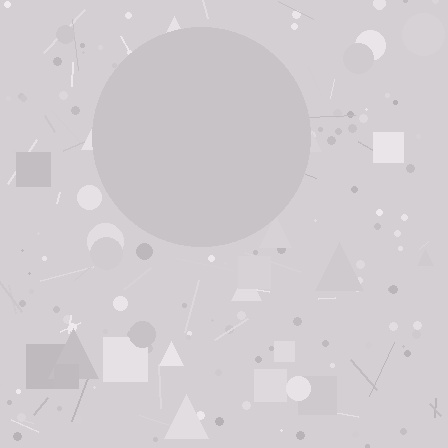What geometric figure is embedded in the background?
A circle is embedded in the background.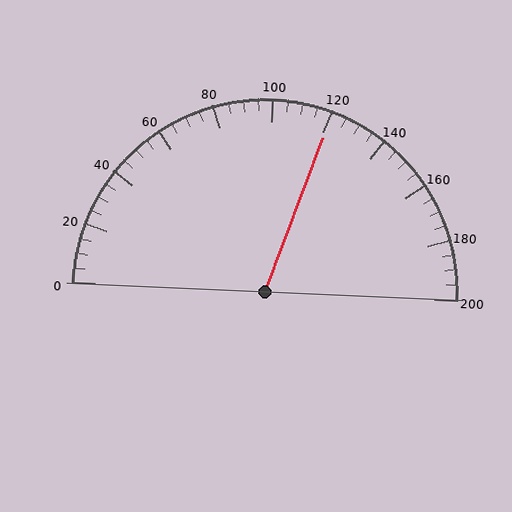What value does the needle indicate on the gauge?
The needle indicates approximately 120.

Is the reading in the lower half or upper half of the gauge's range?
The reading is in the upper half of the range (0 to 200).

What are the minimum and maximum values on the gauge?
The gauge ranges from 0 to 200.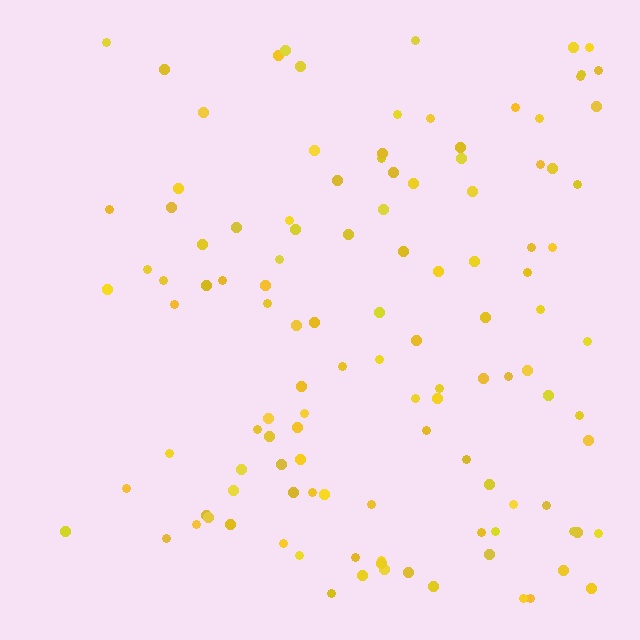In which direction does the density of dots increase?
From left to right, with the right side densest.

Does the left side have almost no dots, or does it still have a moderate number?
Still a moderate number, just noticeably fewer than the right.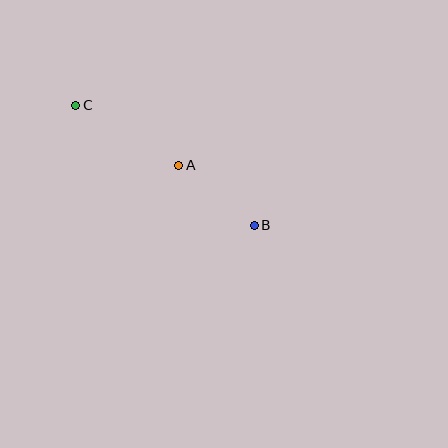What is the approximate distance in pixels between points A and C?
The distance between A and C is approximately 119 pixels.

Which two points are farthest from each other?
Points B and C are farthest from each other.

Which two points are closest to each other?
Points A and B are closest to each other.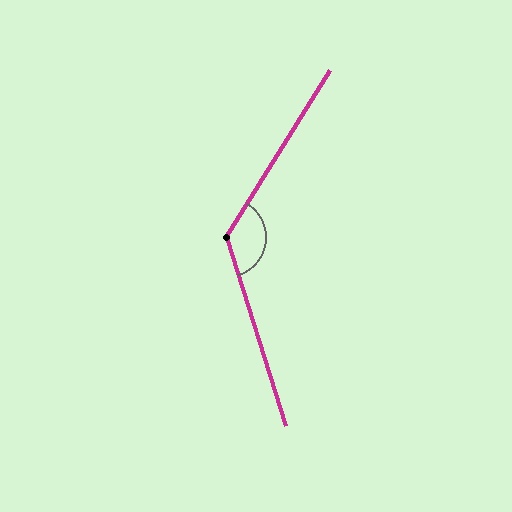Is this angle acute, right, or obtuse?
It is obtuse.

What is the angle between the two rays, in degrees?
Approximately 131 degrees.